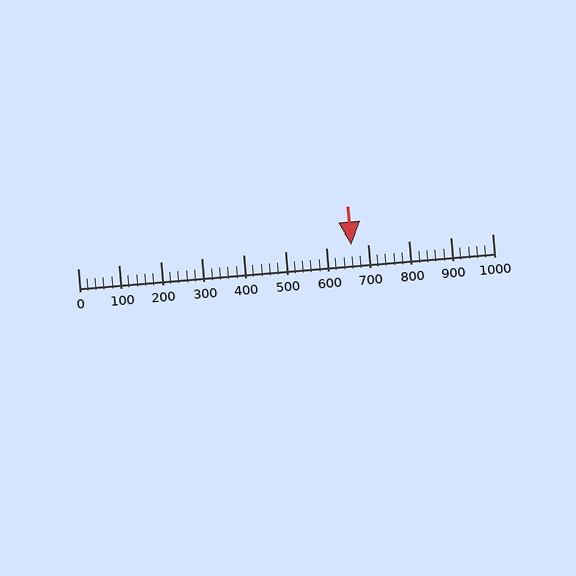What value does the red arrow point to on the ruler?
The red arrow points to approximately 660.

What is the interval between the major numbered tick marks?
The major tick marks are spaced 100 units apart.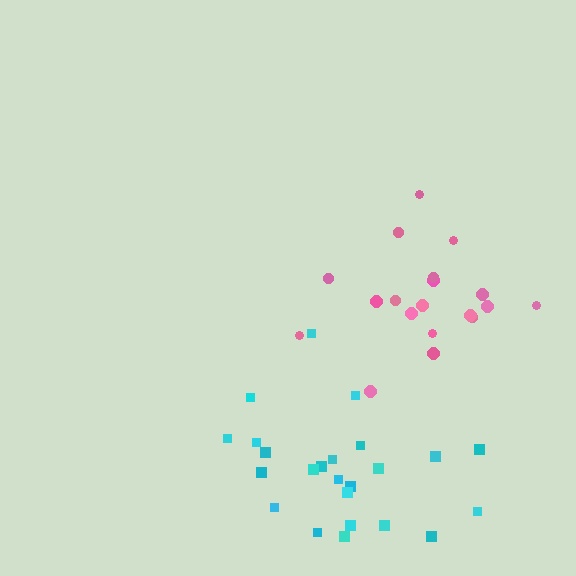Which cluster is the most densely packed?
Pink.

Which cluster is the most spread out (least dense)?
Cyan.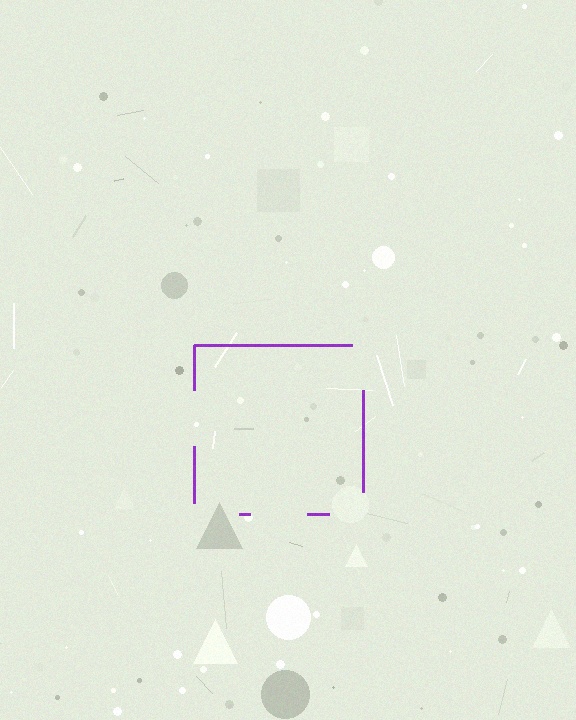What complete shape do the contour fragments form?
The contour fragments form a square.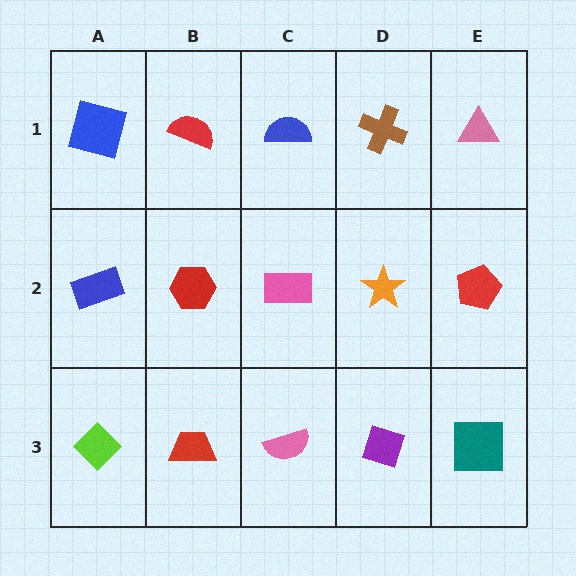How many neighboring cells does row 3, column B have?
3.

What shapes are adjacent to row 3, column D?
An orange star (row 2, column D), a pink semicircle (row 3, column C), a teal square (row 3, column E).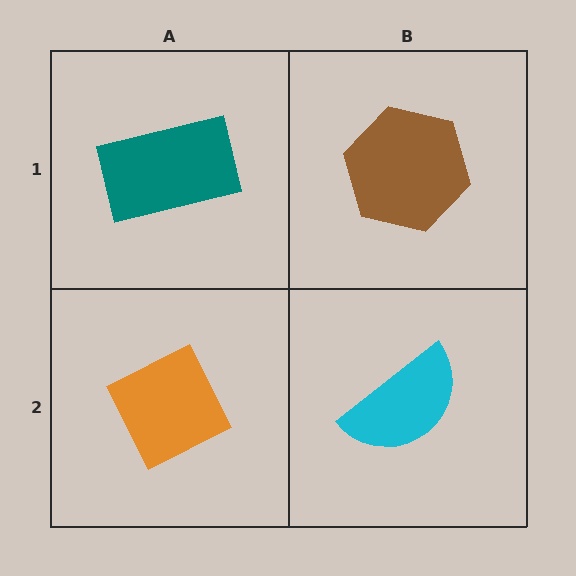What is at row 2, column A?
An orange diamond.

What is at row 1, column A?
A teal rectangle.